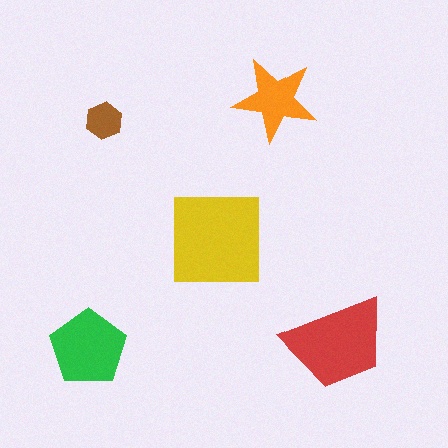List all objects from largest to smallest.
The yellow square, the red trapezoid, the green pentagon, the orange star, the brown hexagon.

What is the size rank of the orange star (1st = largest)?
4th.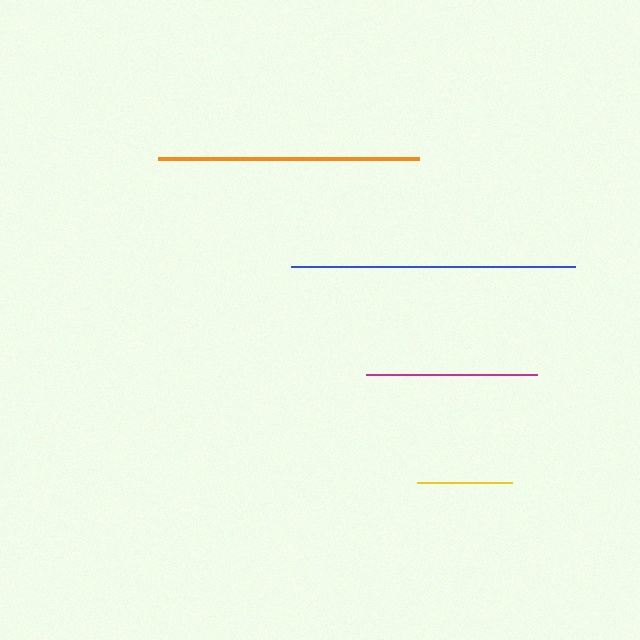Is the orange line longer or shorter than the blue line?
The blue line is longer than the orange line.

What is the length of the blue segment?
The blue segment is approximately 284 pixels long.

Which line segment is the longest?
The blue line is the longest at approximately 284 pixels.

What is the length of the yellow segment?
The yellow segment is approximately 95 pixels long.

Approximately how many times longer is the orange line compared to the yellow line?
The orange line is approximately 2.7 times the length of the yellow line.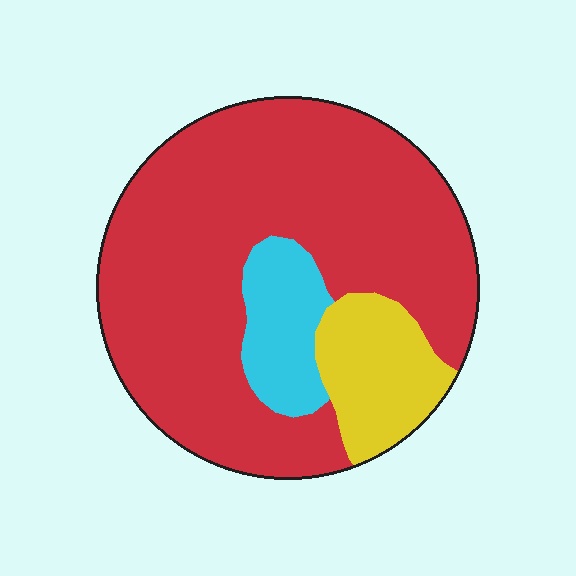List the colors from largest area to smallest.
From largest to smallest: red, yellow, cyan.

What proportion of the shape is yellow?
Yellow takes up about one eighth (1/8) of the shape.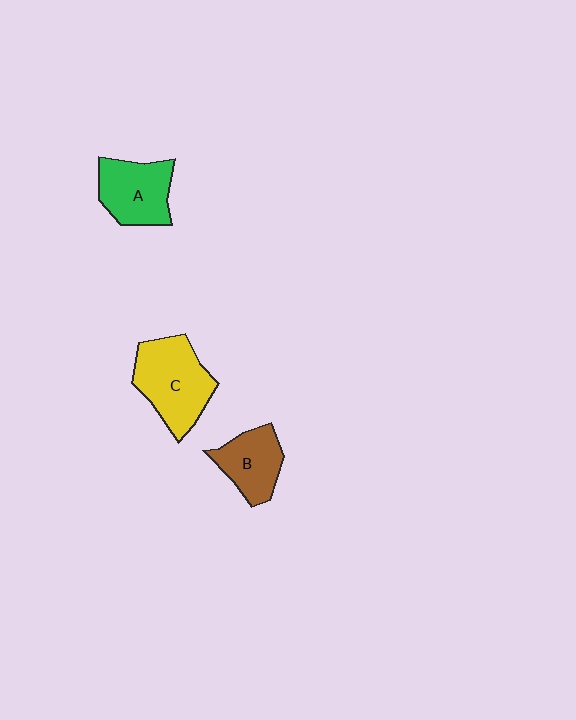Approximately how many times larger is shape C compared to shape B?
Approximately 1.5 times.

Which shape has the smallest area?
Shape B (brown).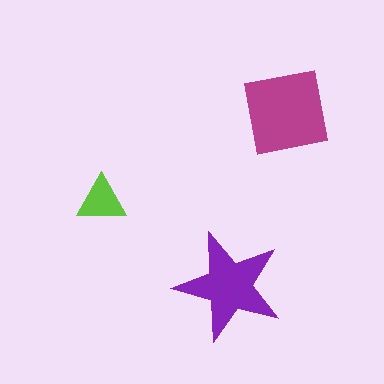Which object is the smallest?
The lime triangle.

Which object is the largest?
The magenta square.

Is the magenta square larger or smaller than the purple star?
Larger.